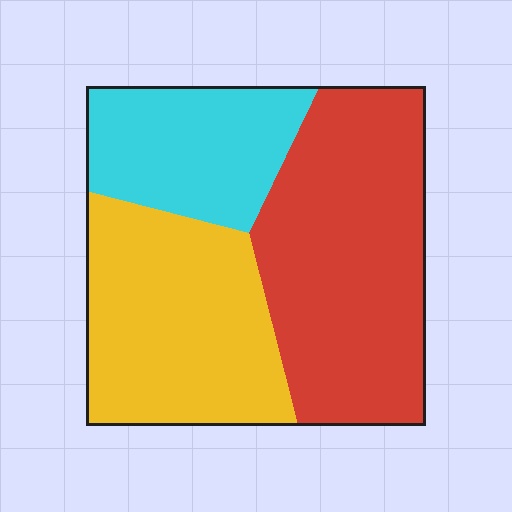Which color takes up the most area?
Red, at roughly 45%.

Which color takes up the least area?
Cyan, at roughly 20%.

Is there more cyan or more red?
Red.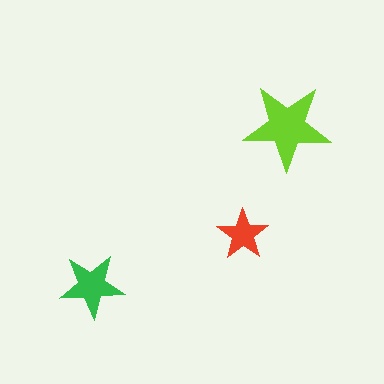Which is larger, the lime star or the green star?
The lime one.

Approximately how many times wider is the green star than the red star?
About 1.5 times wider.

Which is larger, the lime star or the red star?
The lime one.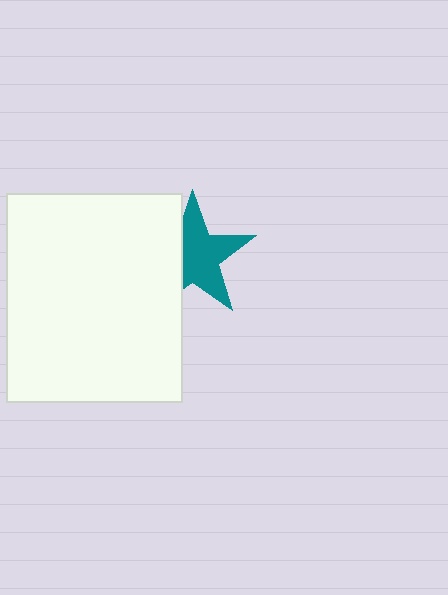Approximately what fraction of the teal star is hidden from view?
Roughly 35% of the teal star is hidden behind the white rectangle.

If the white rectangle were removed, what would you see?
You would see the complete teal star.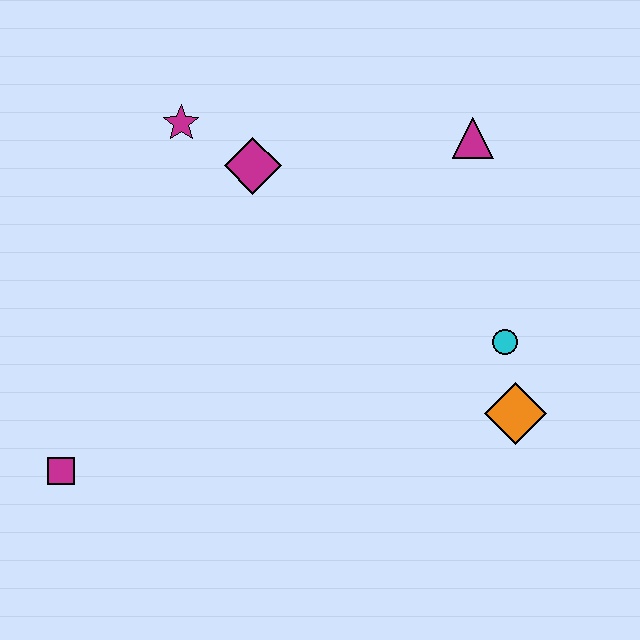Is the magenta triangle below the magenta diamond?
No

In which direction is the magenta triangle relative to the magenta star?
The magenta triangle is to the right of the magenta star.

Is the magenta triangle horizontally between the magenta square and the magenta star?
No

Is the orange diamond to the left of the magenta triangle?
No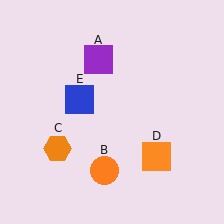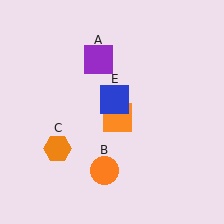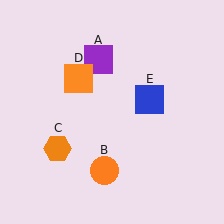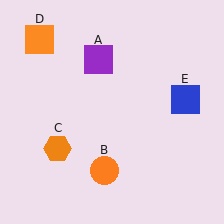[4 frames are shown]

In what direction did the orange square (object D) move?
The orange square (object D) moved up and to the left.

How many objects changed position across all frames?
2 objects changed position: orange square (object D), blue square (object E).